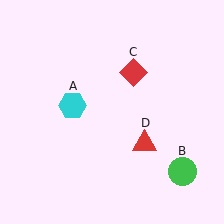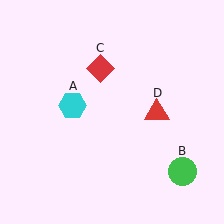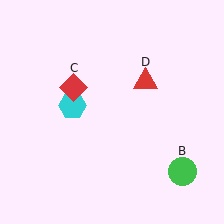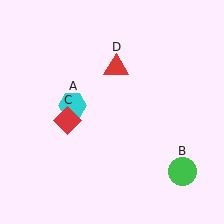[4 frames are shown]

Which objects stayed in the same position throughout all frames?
Cyan hexagon (object A) and green circle (object B) remained stationary.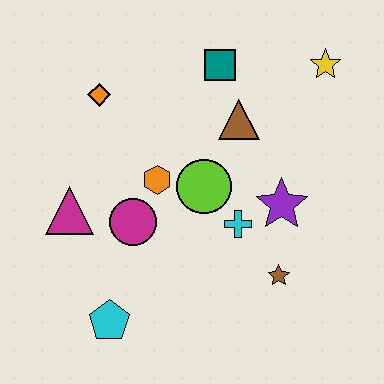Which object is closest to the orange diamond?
The orange hexagon is closest to the orange diamond.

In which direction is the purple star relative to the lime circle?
The purple star is to the right of the lime circle.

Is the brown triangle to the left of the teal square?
No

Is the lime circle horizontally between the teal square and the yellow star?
No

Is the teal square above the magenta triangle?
Yes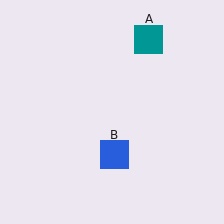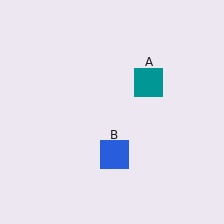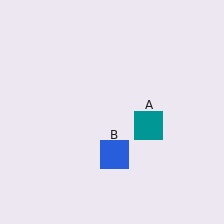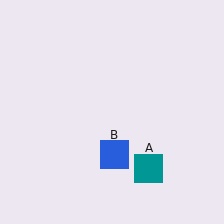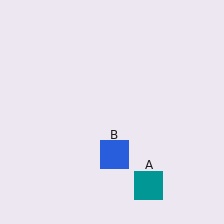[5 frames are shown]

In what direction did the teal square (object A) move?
The teal square (object A) moved down.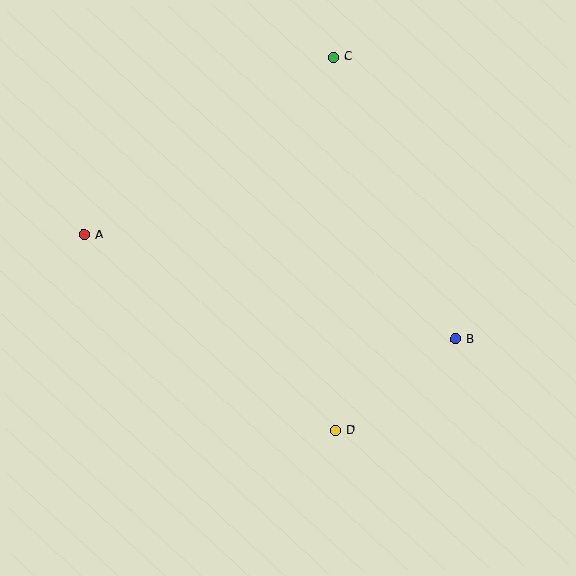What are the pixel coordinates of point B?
Point B is at (456, 339).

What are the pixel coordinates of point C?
Point C is at (333, 57).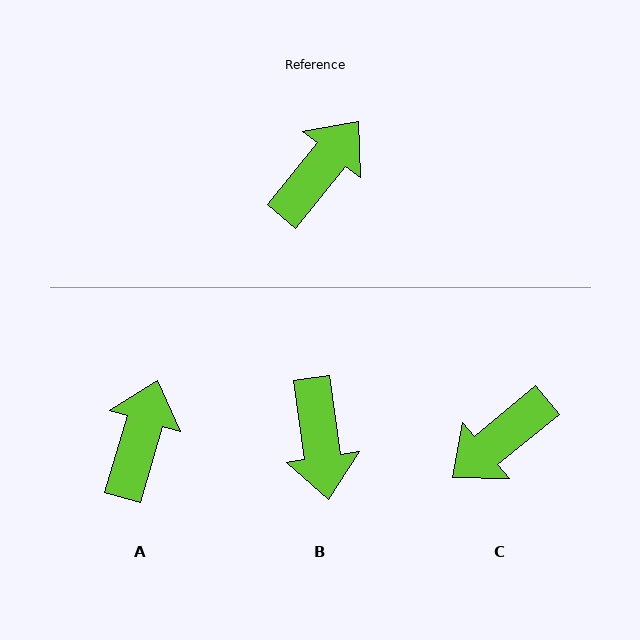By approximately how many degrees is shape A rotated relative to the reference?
Approximately 22 degrees counter-clockwise.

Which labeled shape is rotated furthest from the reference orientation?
C, about 168 degrees away.